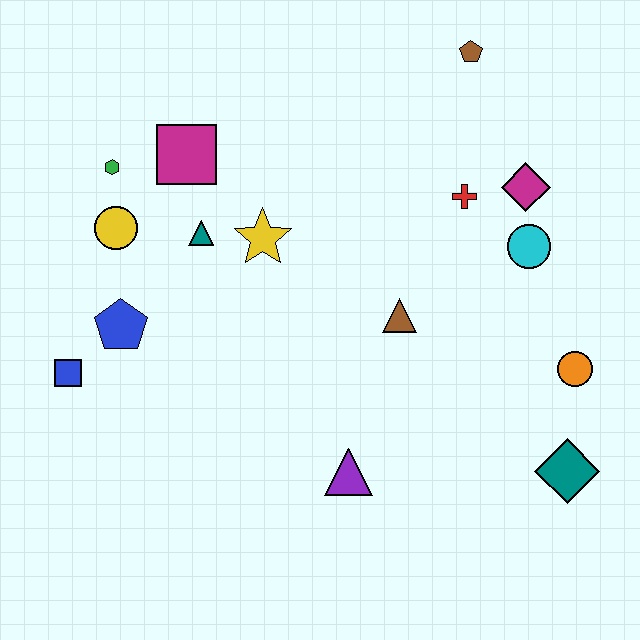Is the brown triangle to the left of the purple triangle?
No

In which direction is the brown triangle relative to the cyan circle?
The brown triangle is to the left of the cyan circle.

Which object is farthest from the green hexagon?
The teal diamond is farthest from the green hexagon.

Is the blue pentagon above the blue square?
Yes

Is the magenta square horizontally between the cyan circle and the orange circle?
No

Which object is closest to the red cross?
The magenta diamond is closest to the red cross.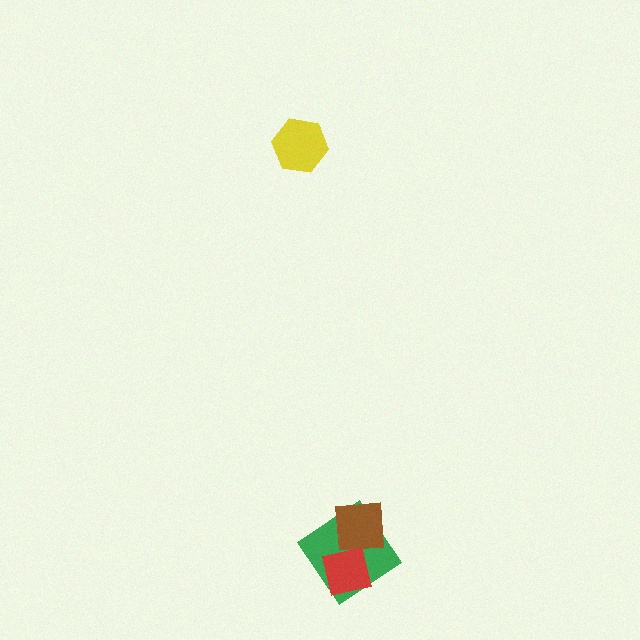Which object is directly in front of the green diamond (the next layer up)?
The brown square is directly in front of the green diamond.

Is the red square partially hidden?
No, no other shape covers it.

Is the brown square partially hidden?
Yes, it is partially covered by another shape.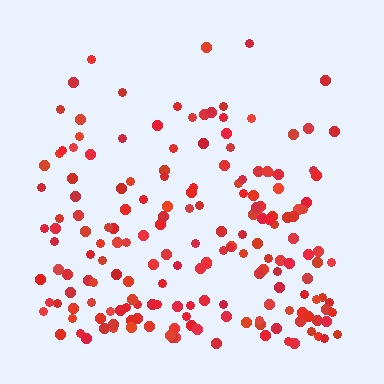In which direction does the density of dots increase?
From top to bottom, with the bottom side densest.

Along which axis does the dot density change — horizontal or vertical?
Vertical.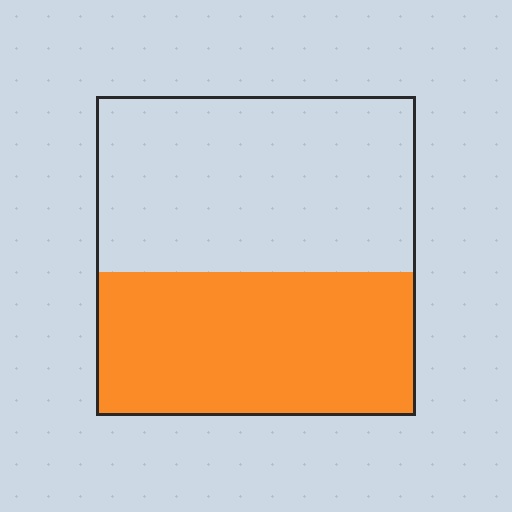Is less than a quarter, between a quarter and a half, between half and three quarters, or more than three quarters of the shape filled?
Between a quarter and a half.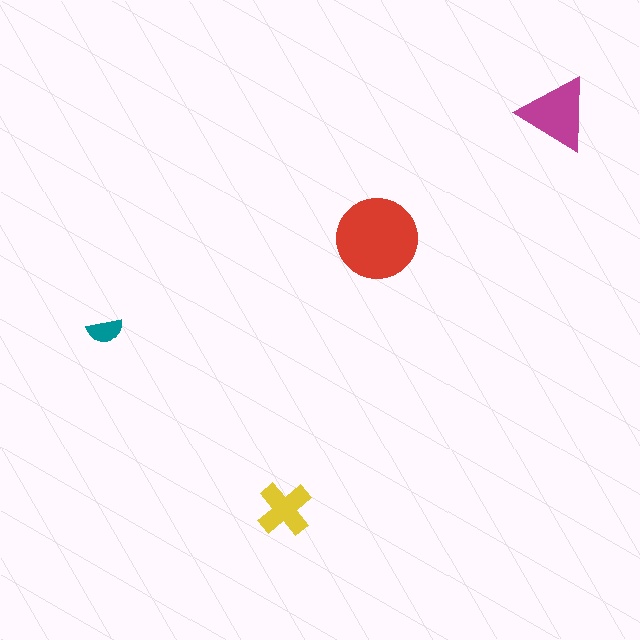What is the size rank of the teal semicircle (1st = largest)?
4th.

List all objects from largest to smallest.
The red circle, the magenta triangle, the yellow cross, the teal semicircle.